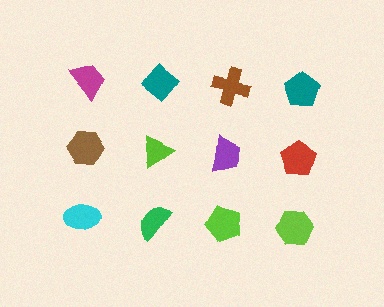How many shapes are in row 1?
4 shapes.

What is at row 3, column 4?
A lime hexagon.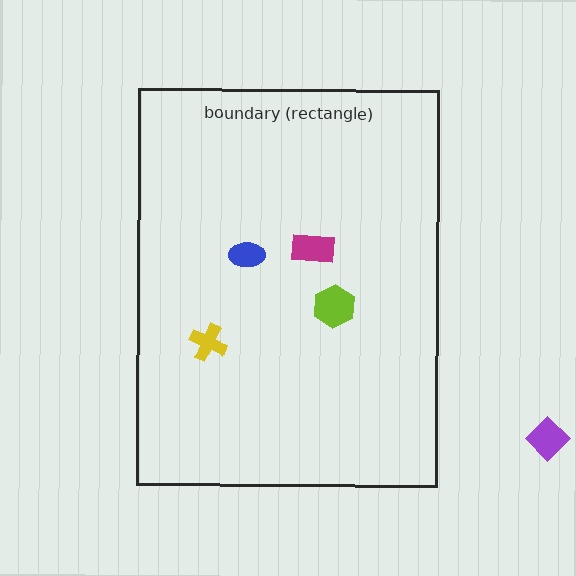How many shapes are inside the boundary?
4 inside, 1 outside.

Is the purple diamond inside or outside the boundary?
Outside.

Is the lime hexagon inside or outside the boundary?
Inside.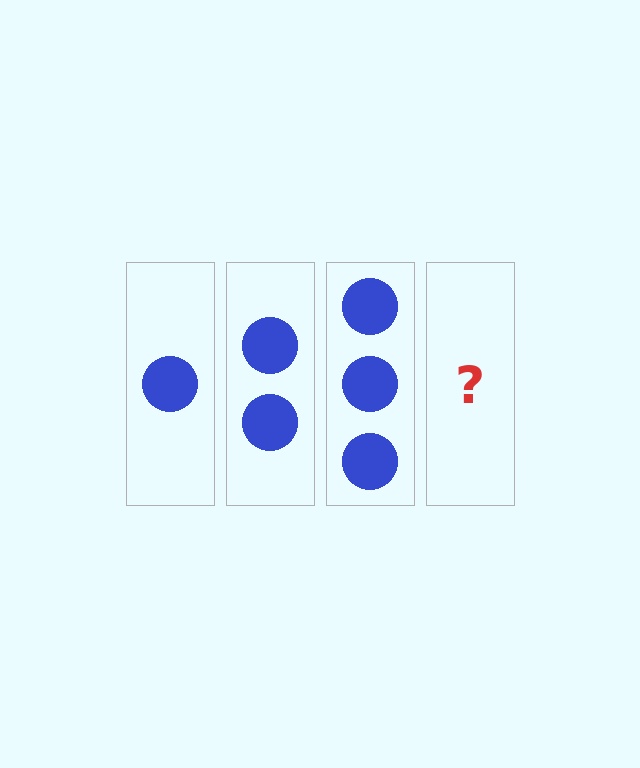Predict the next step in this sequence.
The next step is 4 circles.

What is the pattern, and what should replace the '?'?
The pattern is that each step adds one more circle. The '?' should be 4 circles.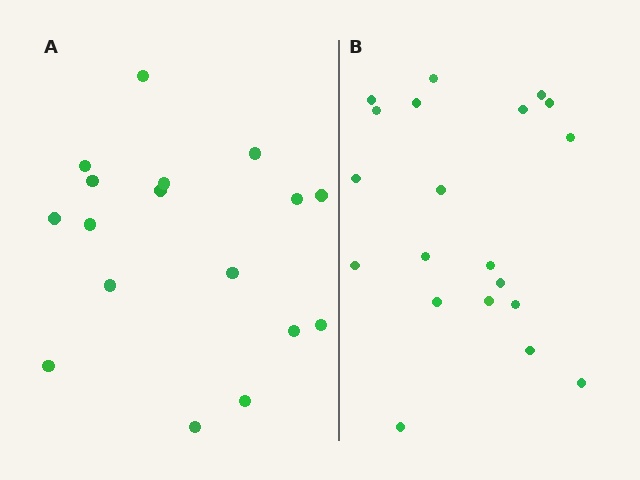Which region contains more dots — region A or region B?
Region B (the right region) has more dots.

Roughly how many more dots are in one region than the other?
Region B has just a few more — roughly 2 or 3 more dots than region A.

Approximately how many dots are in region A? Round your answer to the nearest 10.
About 20 dots. (The exact count is 17, which rounds to 20.)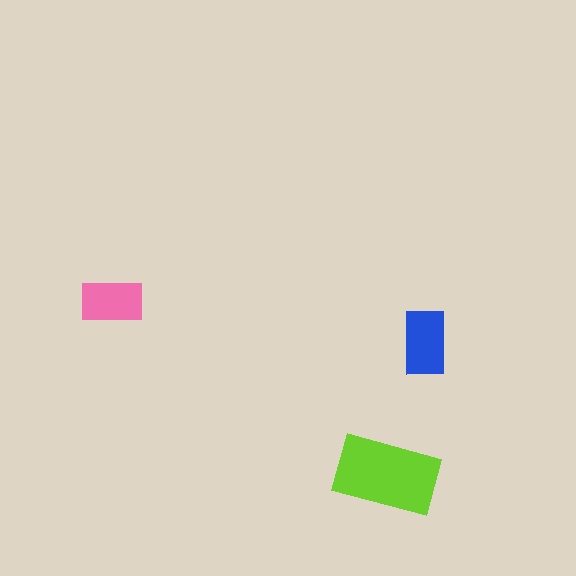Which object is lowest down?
The lime rectangle is bottommost.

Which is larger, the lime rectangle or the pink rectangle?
The lime one.